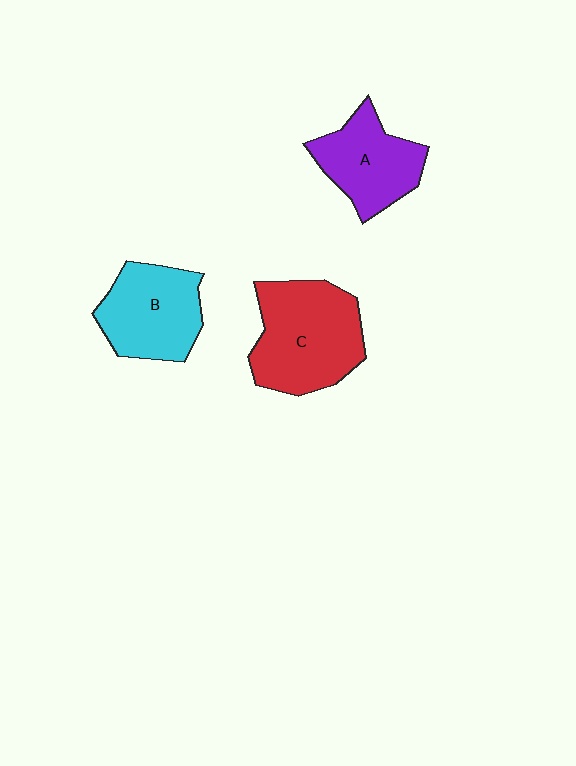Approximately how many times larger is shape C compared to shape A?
Approximately 1.4 times.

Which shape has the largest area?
Shape C (red).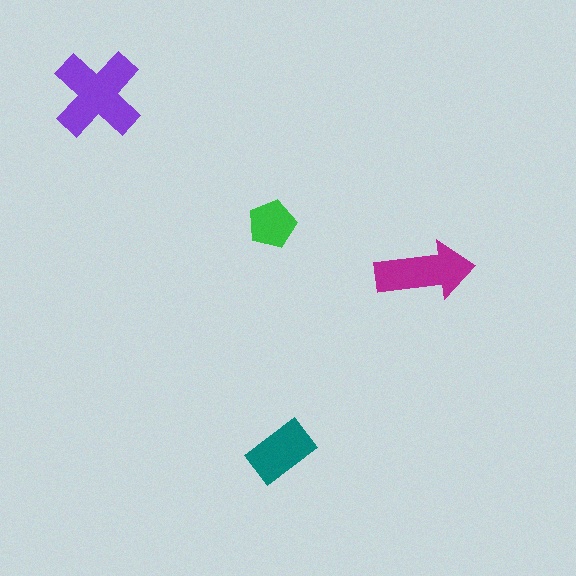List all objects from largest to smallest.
The purple cross, the magenta arrow, the teal rectangle, the green pentagon.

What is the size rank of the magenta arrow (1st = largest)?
2nd.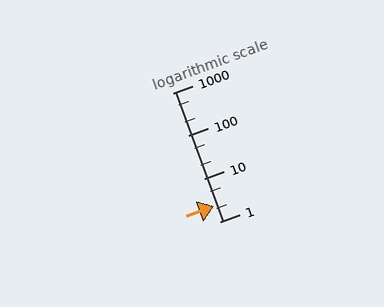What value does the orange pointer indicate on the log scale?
The pointer indicates approximately 2.3.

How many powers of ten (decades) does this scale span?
The scale spans 3 decades, from 1 to 1000.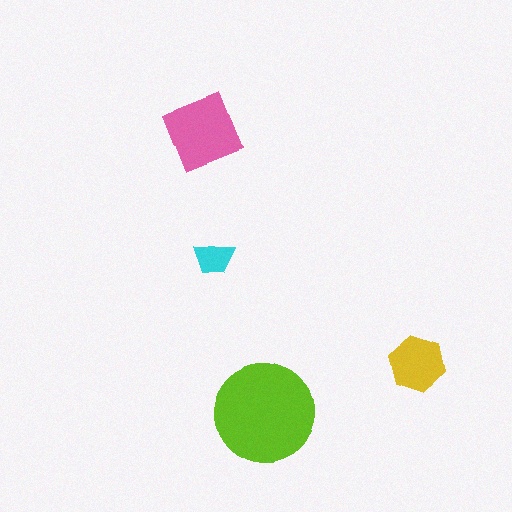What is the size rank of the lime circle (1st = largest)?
1st.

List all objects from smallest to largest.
The cyan trapezoid, the yellow hexagon, the pink diamond, the lime circle.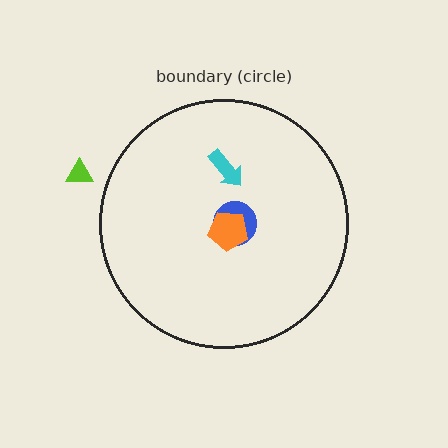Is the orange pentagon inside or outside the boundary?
Inside.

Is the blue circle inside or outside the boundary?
Inside.